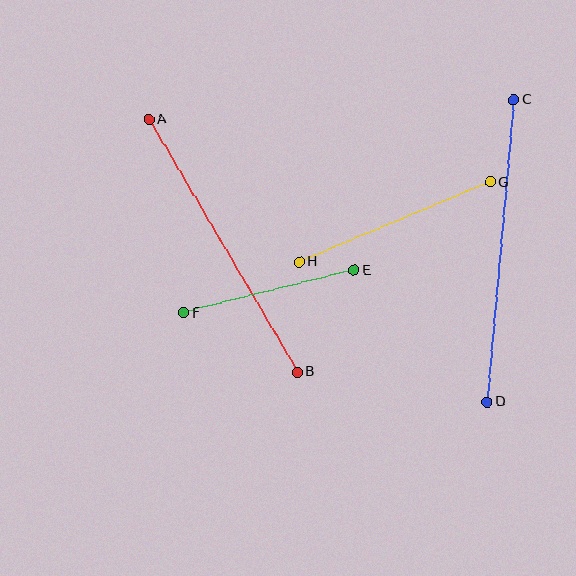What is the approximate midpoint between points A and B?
The midpoint is at approximately (223, 246) pixels.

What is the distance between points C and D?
The distance is approximately 303 pixels.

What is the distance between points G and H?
The distance is approximately 207 pixels.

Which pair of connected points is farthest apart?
Points C and D are farthest apart.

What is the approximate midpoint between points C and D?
The midpoint is at approximately (501, 251) pixels.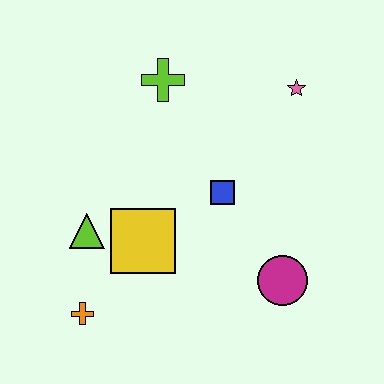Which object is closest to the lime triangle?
The yellow square is closest to the lime triangle.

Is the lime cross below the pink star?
No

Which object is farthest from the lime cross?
The orange cross is farthest from the lime cross.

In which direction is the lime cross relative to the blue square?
The lime cross is above the blue square.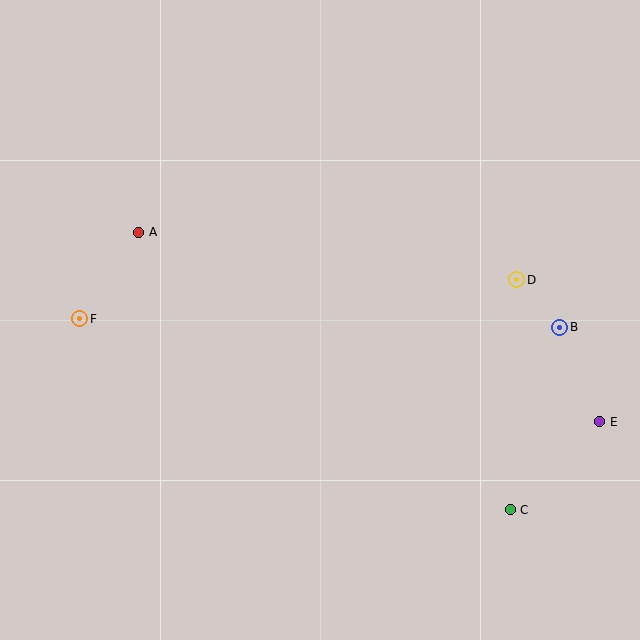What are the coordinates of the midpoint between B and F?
The midpoint between B and F is at (320, 323).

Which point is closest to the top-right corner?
Point D is closest to the top-right corner.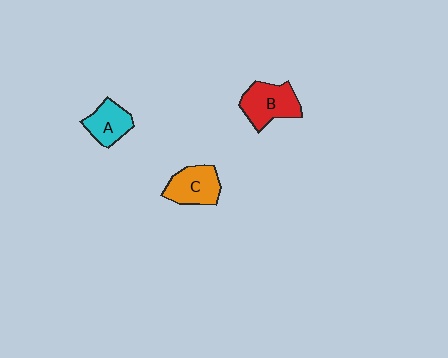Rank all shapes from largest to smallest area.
From largest to smallest: B (red), C (orange), A (cyan).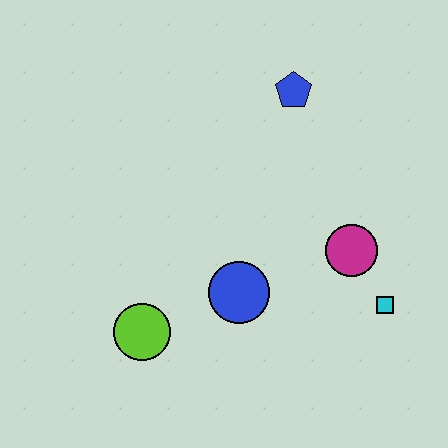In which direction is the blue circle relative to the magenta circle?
The blue circle is to the left of the magenta circle.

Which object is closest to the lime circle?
The blue circle is closest to the lime circle.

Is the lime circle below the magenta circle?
Yes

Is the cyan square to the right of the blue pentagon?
Yes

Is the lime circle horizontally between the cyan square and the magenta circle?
No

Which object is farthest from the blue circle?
The blue pentagon is farthest from the blue circle.